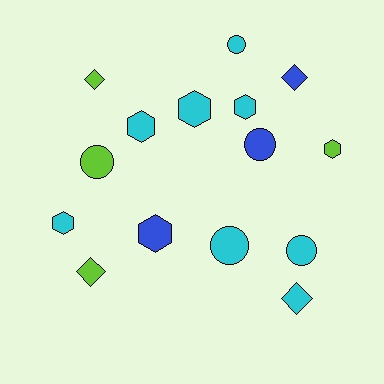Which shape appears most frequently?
Hexagon, with 6 objects.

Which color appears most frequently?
Cyan, with 8 objects.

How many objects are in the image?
There are 15 objects.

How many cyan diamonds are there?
There is 1 cyan diamond.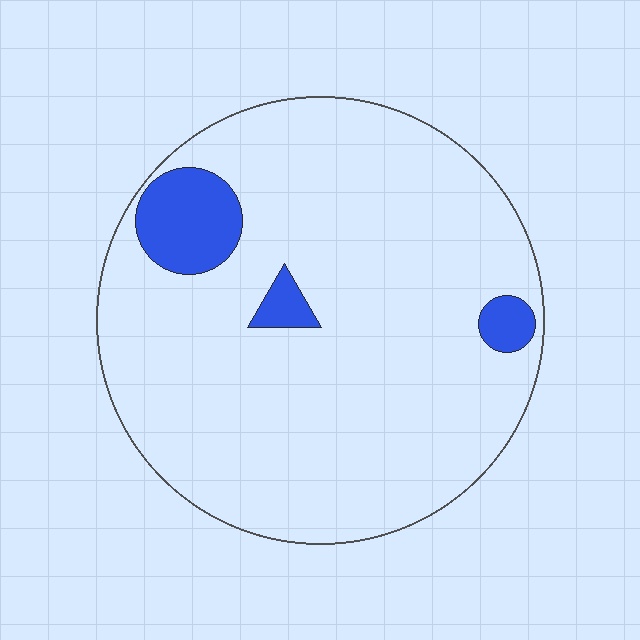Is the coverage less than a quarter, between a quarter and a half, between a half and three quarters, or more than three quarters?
Less than a quarter.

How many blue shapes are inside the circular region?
3.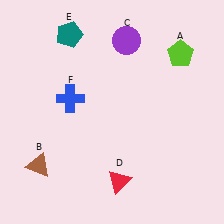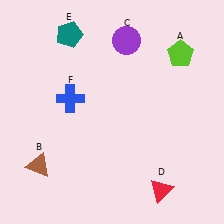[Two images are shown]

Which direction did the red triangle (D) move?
The red triangle (D) moved right.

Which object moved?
The red triangle (D) moved right.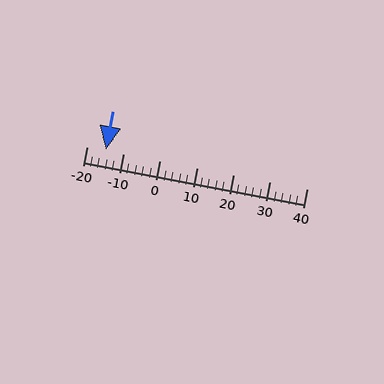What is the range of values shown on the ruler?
The ruler shows values from -20 to 40.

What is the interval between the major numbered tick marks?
The major tick marks are spaced 10 units apart.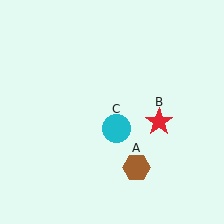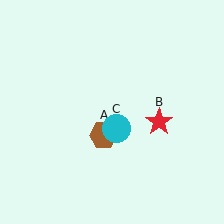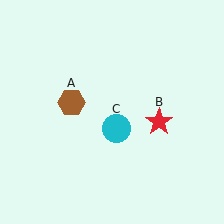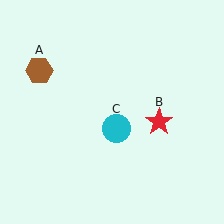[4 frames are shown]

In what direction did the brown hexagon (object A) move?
The brown hexagon (object A) moved up and to the left.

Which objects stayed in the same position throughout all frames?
Red star (object B) and cyan circle (object C) remained stationary.